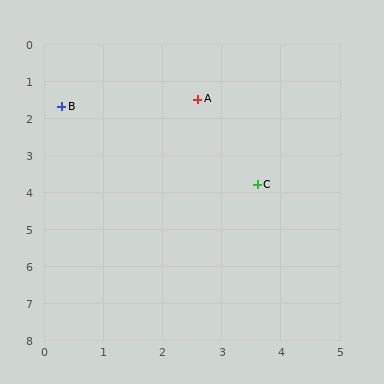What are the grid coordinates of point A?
Point A is at approximately (2.6, 1.5).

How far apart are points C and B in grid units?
Points C and B are about 3.9 grid units apart.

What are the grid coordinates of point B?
Point B is at approximately (0.3, 1.7).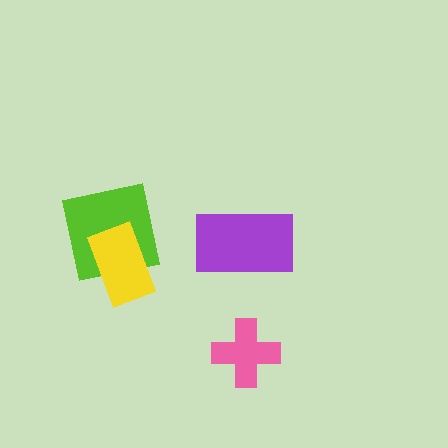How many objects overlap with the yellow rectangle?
1 object overlaps with the yellow rectangle.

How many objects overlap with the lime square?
1 object overlaps with the lime square.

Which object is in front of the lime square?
The yellow rectangle is in front of the lime square.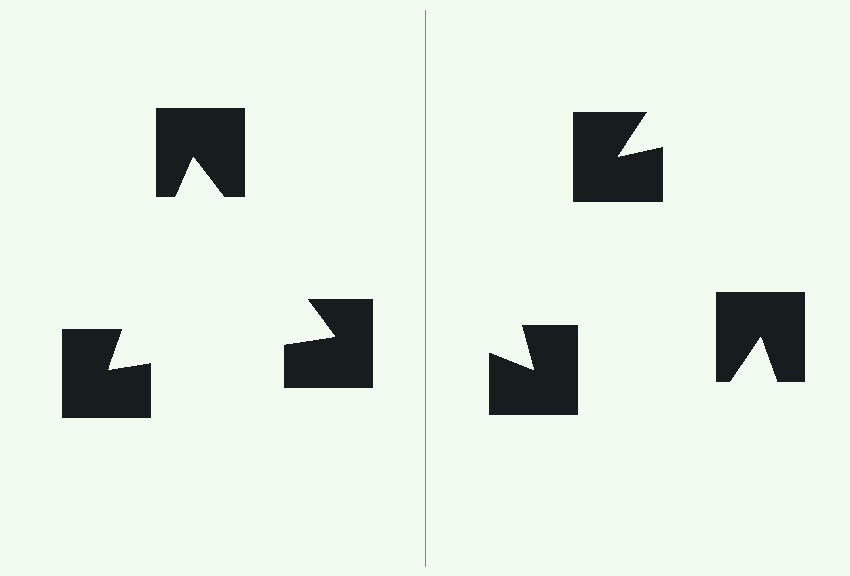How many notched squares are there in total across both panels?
6 — 3 on each side.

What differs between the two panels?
The notched squares are positioned identically on both sides; only the wedge orientations differ. On the left they align to a triangle; on the right they are misaligned.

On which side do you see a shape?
An illusory triangle appears on the left side. On the right side the wedge cuts are rotated, so no coherent shape forms.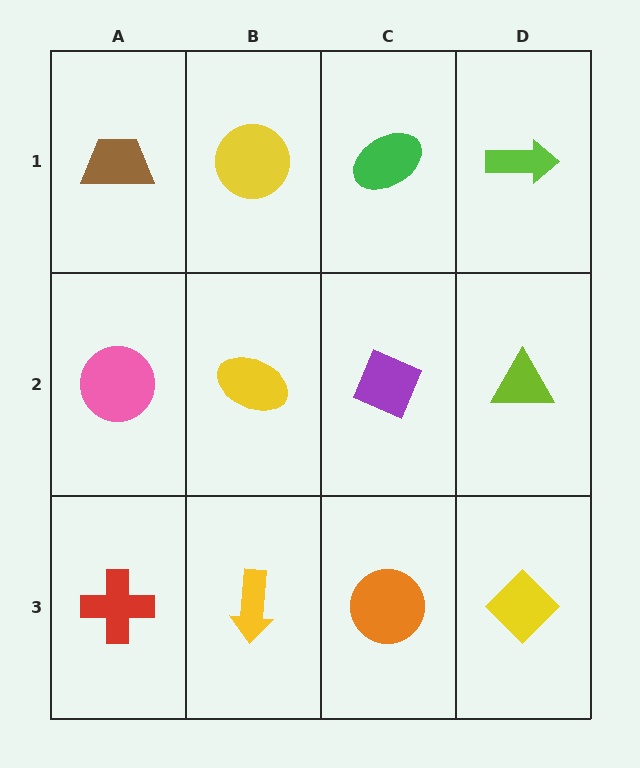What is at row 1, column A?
A brown trapezoid.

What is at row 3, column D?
A yellow diamond.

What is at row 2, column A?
A pink circle.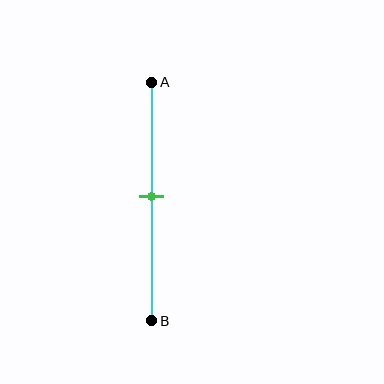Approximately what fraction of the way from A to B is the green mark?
The green mark is approximately 50% of the way from A to B.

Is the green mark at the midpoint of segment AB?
Yes, the mark is approximately at the midpoint.